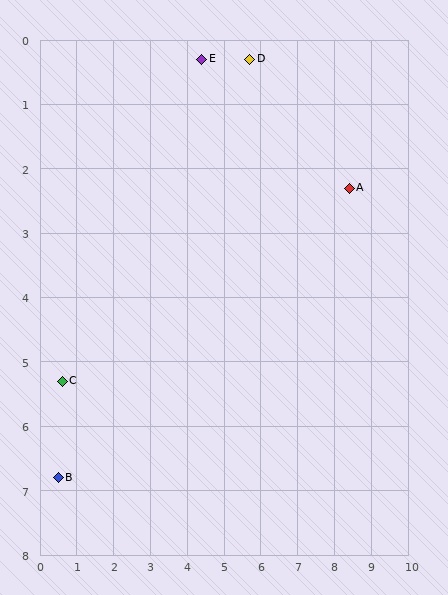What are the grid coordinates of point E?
Point E is at approximately (4.4, 0.3).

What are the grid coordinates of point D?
Point D is at approximately (5.7, 0.3).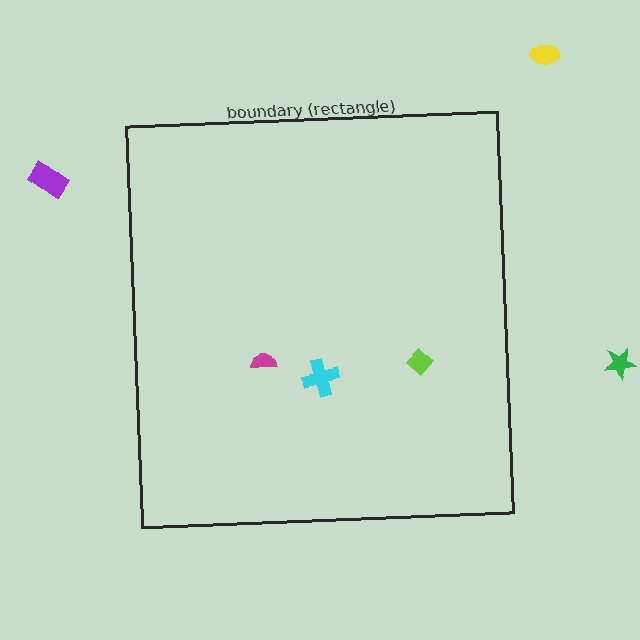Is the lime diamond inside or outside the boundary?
Inside.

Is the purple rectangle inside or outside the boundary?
Outside.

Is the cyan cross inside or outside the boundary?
Inside.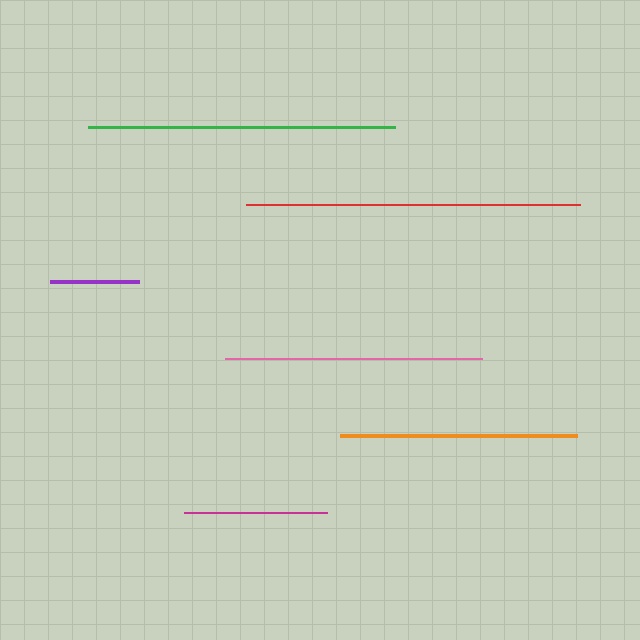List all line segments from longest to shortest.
From longest to shortest: red, green, pink, orange, magenta, purple.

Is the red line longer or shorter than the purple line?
The red line is longer than the purple line.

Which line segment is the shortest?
The purple line is the shortest at approximately 89 pixels.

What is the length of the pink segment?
The pink segment is approximately 257 pixels long.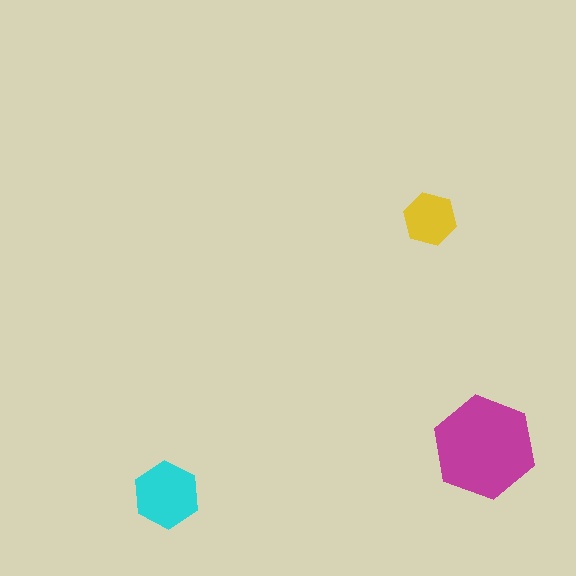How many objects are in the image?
There are 3 objects in the image.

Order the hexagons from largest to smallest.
the magenta one, the cyan one, the yellow one.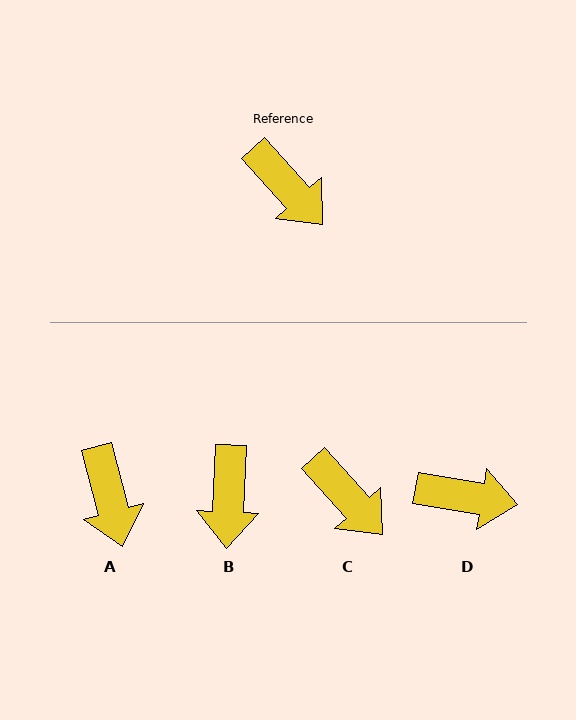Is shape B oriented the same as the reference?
No, it is off by about 44 degrees.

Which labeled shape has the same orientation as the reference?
C.